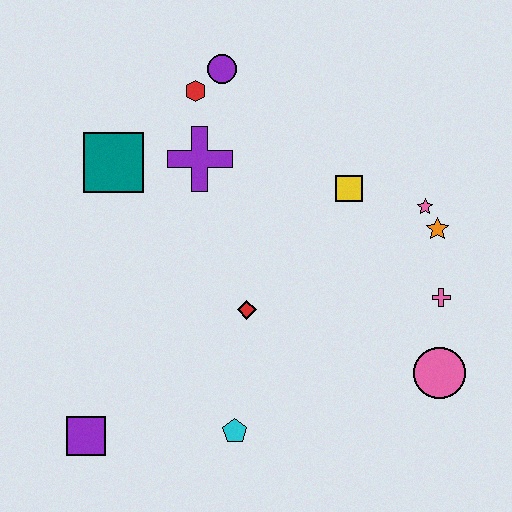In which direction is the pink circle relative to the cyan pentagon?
The pink circle is to the right of the cyan pentagon.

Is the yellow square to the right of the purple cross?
Yes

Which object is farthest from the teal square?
The pink circle is farthest from the teal square.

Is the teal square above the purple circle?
No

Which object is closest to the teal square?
The purple cross is closest to the teal square.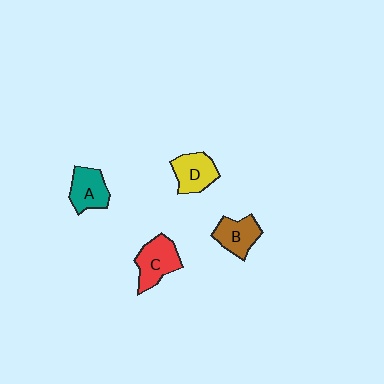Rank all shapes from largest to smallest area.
From largest to smallest: C (red), D (yellow), A (teal), B (brown).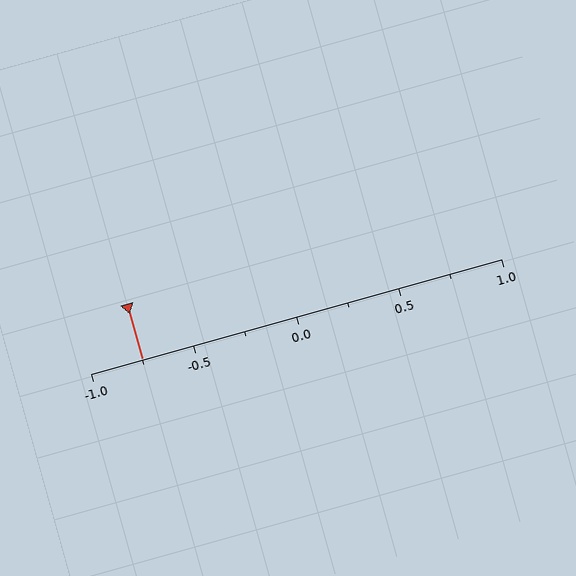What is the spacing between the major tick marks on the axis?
The major ticks are spaced 0.5 apart.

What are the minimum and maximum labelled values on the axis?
The axis runs from -1.0 to 1.0.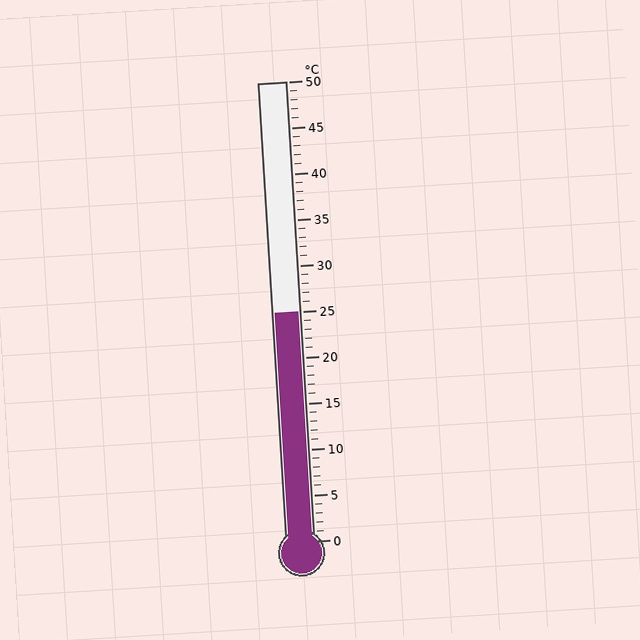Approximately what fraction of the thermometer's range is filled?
The thermometer is filled to approximately 50% of its range.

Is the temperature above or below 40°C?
The temperature is below 40°C.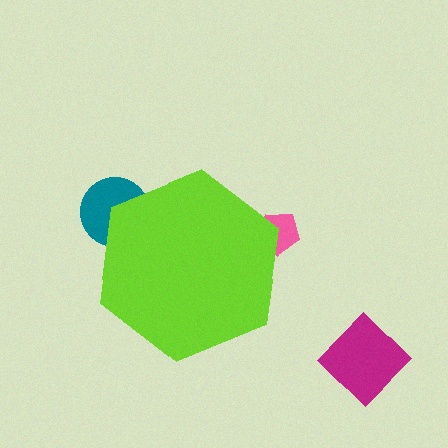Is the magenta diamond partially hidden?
No, the magenta diamond is fully visible.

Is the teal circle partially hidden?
Yes, the teal circle is partially hidden behind the lime hexagon.